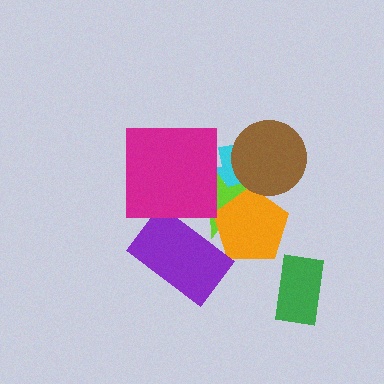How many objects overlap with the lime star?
5 objects overlap with the lime star.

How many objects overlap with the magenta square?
2 objects overlap with the magenta square.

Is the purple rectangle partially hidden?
No, no other shape covers it.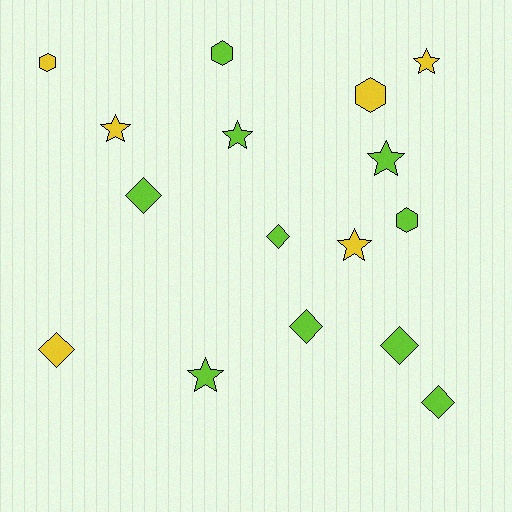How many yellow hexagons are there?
There are 2 yellow hexagons.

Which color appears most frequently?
Lime, with 10 objects.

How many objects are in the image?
There are 16 objects.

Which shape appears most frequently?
Star, with 6 objects.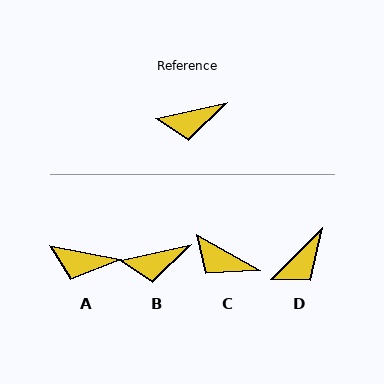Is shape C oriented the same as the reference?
No, it is off by about 42 degrees.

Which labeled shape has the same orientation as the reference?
B.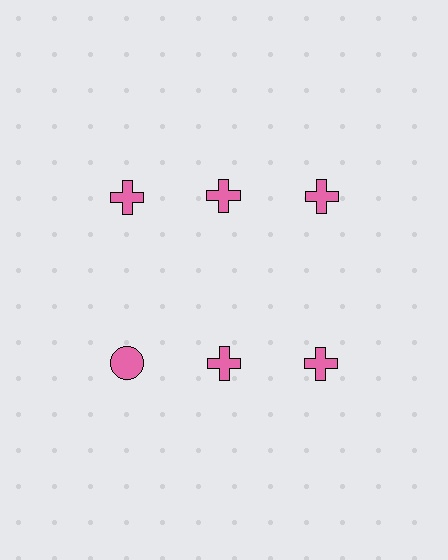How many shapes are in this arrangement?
There are 6 shapes arranged in a grid pattern.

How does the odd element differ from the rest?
It has a different shape: circle instead of cross.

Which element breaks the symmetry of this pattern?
The pink circle in the second row, leftmost column breaks the symmetry. All other shapes are pink crosses.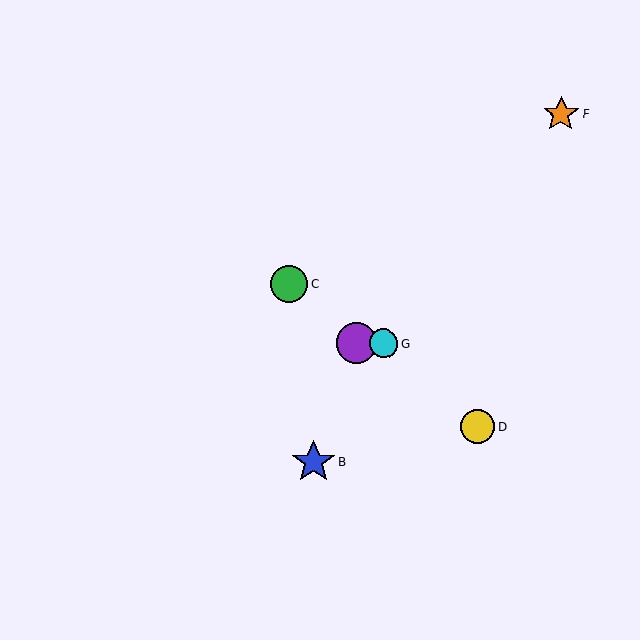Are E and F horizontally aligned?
No, E is at y≈343 and F is at y≈114.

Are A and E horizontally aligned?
Yes, both are at y≈343.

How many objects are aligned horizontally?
3 objects (A, E, G) are aligned horizontally.